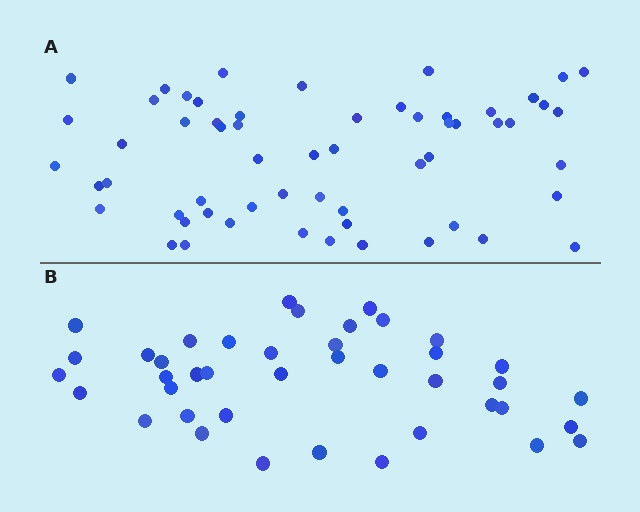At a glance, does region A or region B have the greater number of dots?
Region A (the top region) has more dots.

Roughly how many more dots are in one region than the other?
Region A has approximately 20 more dots than region B.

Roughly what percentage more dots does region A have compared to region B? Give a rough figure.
About 45% more.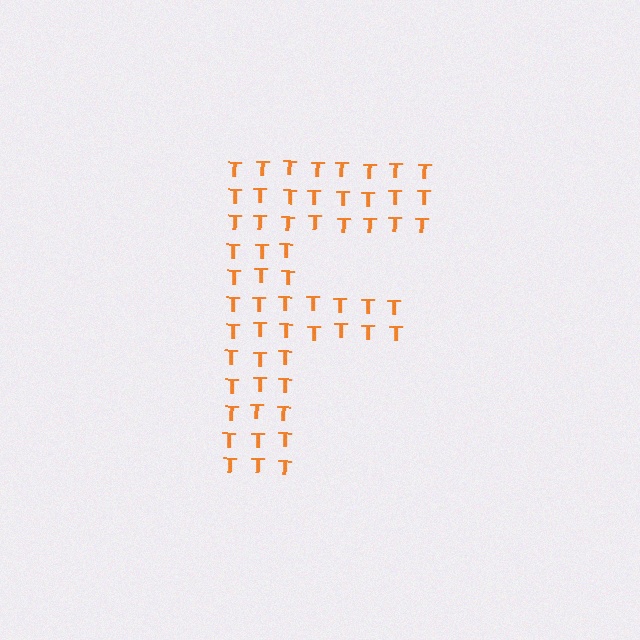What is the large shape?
The large shape is the letter F.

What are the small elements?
The small elements are letter T's.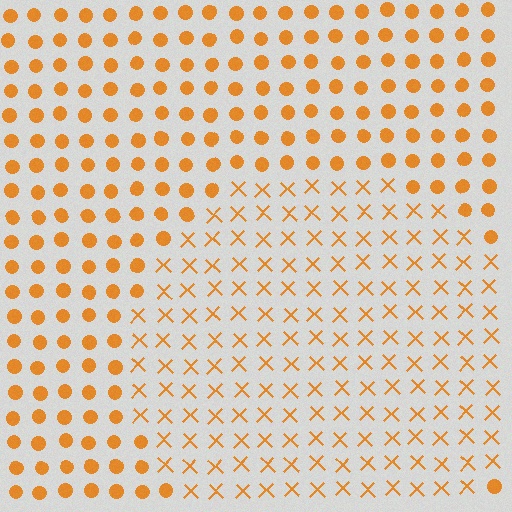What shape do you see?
I see a circle.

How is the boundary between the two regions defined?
The boundary is defined by a change in element shape: X marks inside vs. circles outside. All elements share the same color and spacing.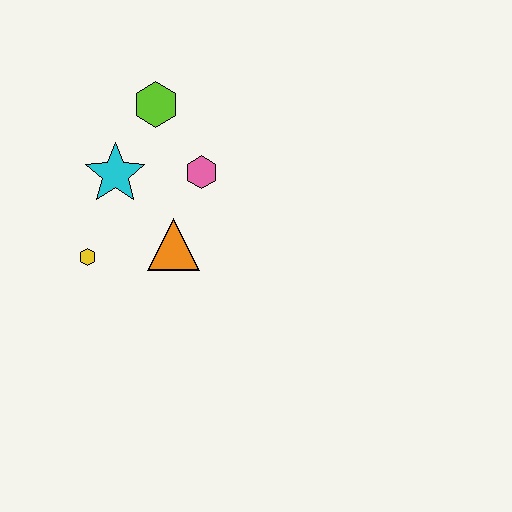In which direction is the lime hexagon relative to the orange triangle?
The lime hexagon is above the orange triangle.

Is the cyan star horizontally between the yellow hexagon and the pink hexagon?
Yes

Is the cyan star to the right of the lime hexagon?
No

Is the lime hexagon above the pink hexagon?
Yes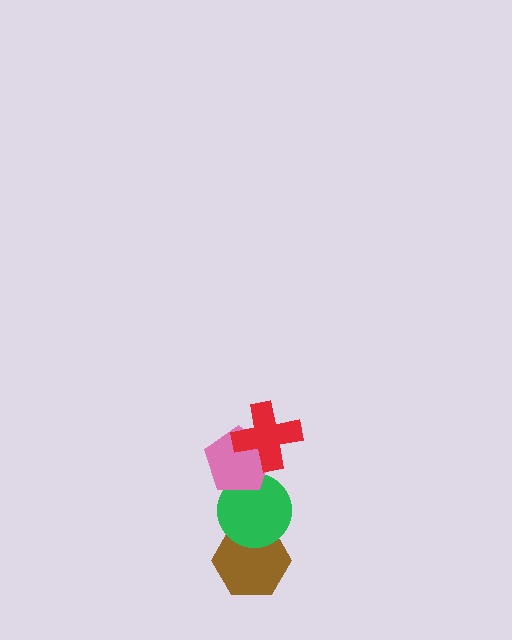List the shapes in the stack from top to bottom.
From top to bottom: the red cross, the pink pentagon, the green circle, the brown hexagon.